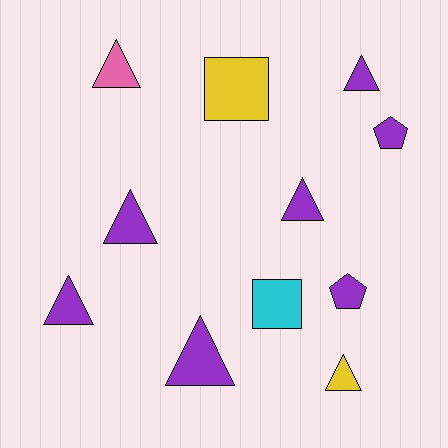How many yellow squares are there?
There is 1 yellow square.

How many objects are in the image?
There are 11 objects.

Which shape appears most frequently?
Triangle, with 7 objects.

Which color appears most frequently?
Purple, with 7 objects.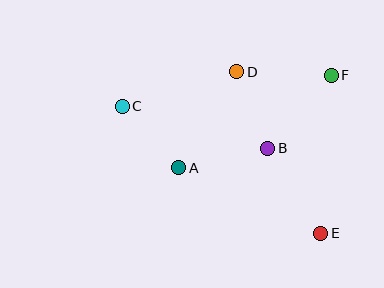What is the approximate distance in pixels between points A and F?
The distance between A and F is approximately 178 pixels.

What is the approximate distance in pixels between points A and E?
The distance between A and E is approximately 156 pixels.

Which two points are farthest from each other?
Points C and E are farthest from each other.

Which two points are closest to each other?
Points B and D are closest to each other.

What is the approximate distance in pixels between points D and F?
The distance between D and F is approximately 95 pixels.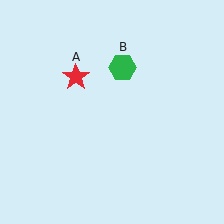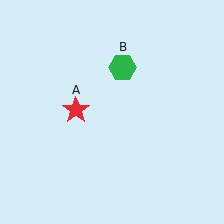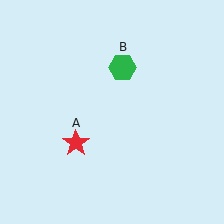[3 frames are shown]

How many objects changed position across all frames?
1 object changed position: red star (object A).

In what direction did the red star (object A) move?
The red star (object A) moved down.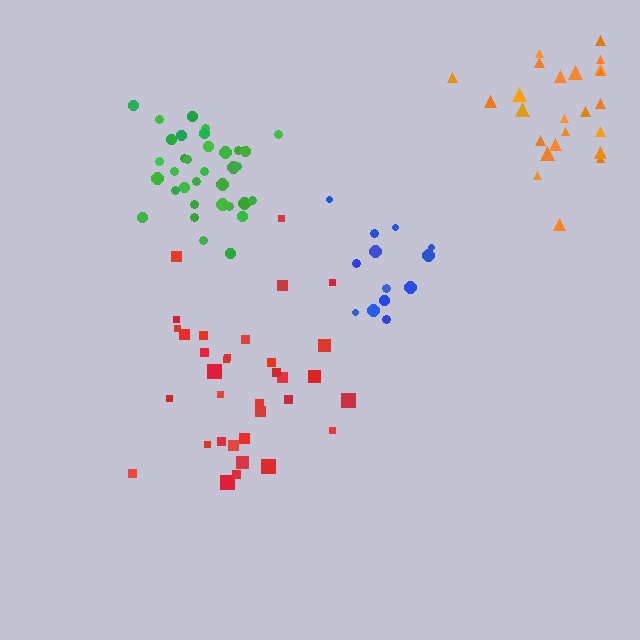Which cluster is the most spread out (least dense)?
Orange.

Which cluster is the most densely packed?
Green.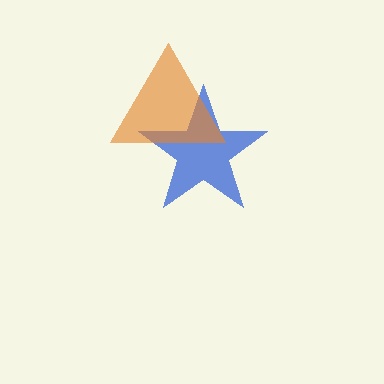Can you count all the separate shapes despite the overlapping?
Yes, there are 2 separate shapes.